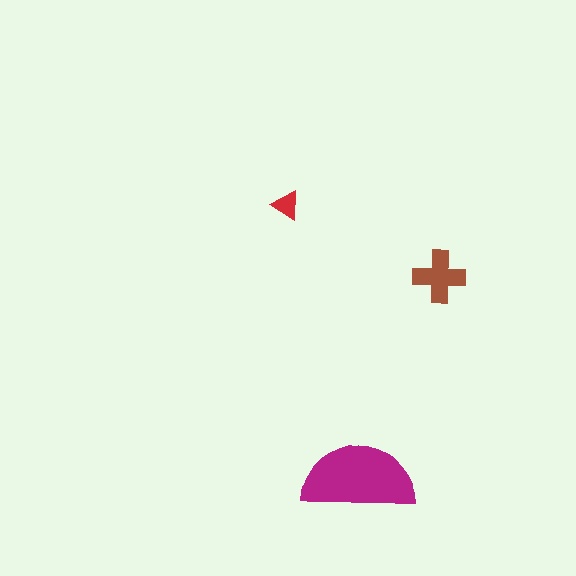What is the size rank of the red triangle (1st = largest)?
3rd.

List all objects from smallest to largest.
The red triangle, the brown cross, the magenta semicircle.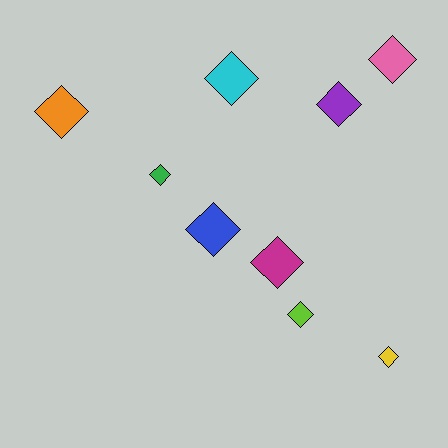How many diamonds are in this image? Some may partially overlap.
There are 9 diamonds.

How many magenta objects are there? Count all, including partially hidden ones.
There is 1 magenta object.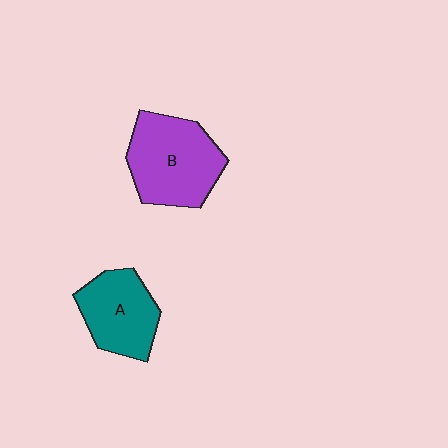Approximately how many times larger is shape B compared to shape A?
Approximately 1.3 times.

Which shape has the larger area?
Shape B (purple).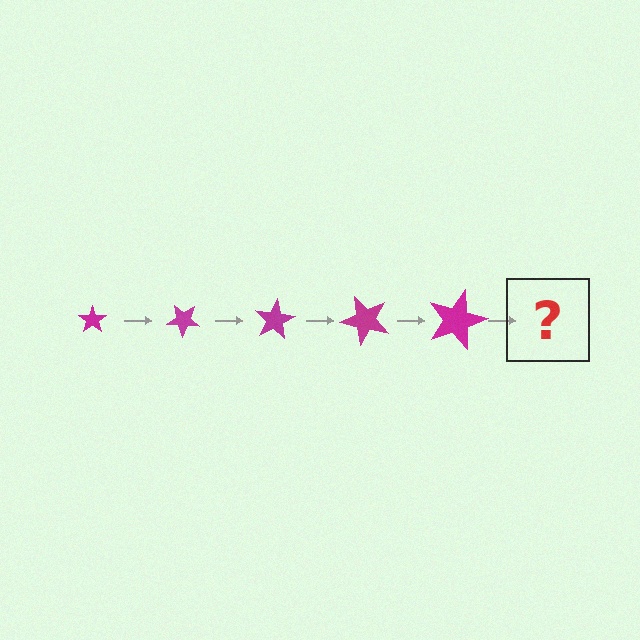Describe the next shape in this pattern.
It should be a star, larger than the previous one and rotated 200 degrees from the start.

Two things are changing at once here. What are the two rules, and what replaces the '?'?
The two rules are that the star grows larger each step and it rotates 40 degrees each step. The '?' should be a star, larger than the previous one and rotated 200 degrees from the start.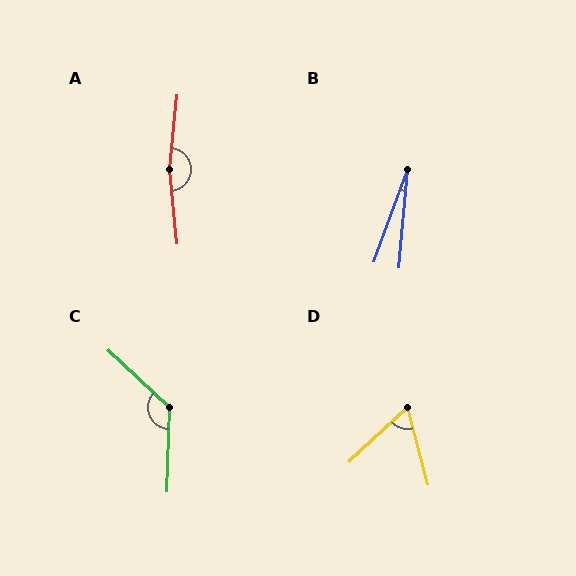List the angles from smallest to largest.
B (15°), D (61°), C (132°), A (169°).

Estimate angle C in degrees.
Approximately 132 degrees.